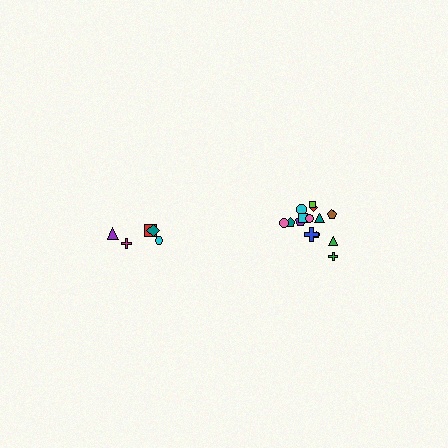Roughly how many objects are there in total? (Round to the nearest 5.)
Roughly 20 objects in total.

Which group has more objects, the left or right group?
The right group.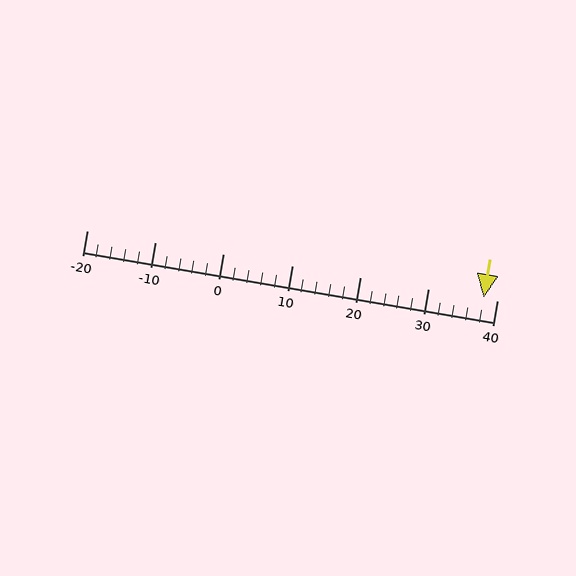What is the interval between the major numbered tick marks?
The major tick marks are spaced 10 units apart.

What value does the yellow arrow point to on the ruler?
The yellow arrow points to approximately 38.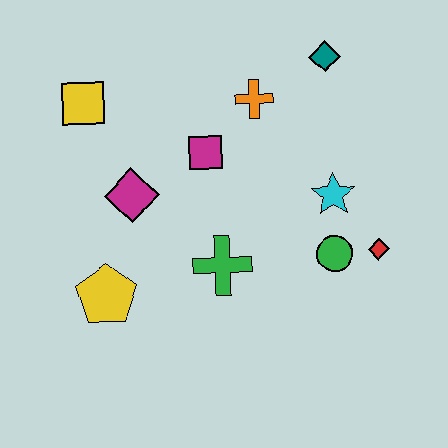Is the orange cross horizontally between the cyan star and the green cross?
Yes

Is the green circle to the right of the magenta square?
Yes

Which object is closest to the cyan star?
The green circle is closest to the cyan star.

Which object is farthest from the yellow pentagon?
The teal diamond is farthest from the yellow pentagon.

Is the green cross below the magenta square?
Yes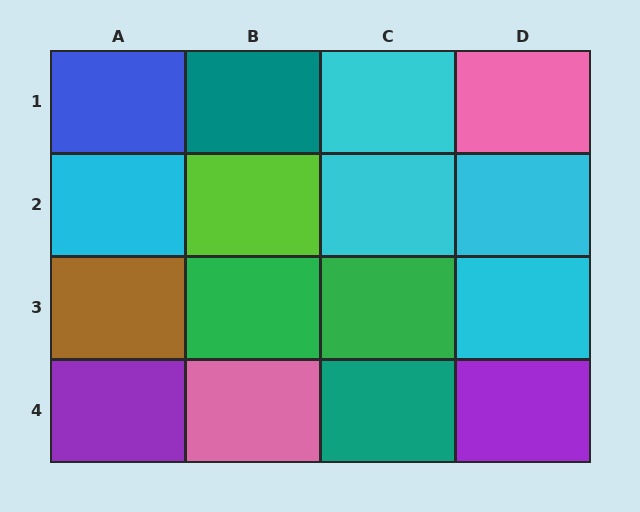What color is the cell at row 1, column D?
Pink.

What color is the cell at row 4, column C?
Teal.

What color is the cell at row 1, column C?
Cyan.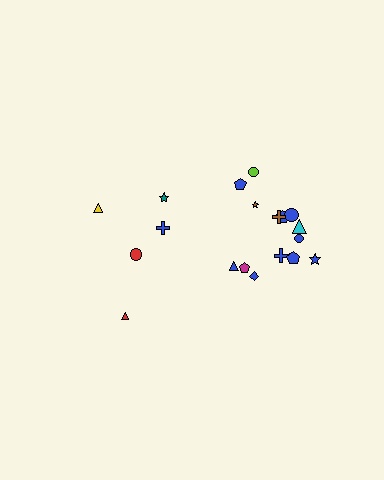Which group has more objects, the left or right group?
The right group.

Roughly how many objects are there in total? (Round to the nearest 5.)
Roughly 20 objects in total.